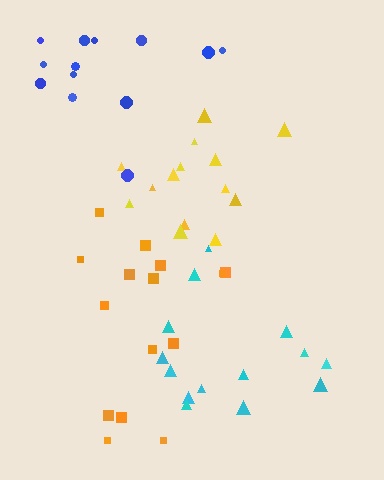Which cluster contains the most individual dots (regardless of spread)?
Orange (15).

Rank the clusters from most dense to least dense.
yellow, orange, cyan, blue.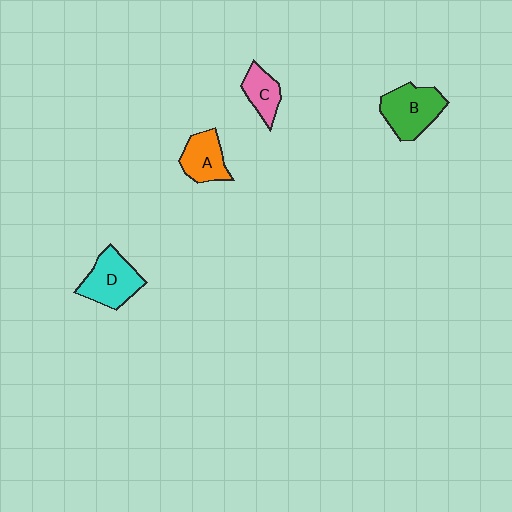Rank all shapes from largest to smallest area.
From largest to smallest: B (green), D (cyan), A (orange), C (pink).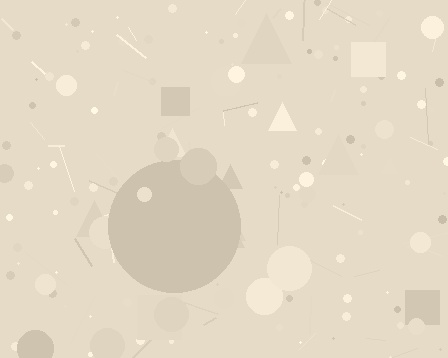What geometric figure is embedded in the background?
A circle is embedded in the background.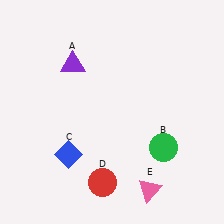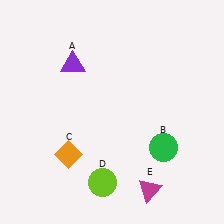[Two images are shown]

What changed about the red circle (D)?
In Image 1, D is red. In Image 2, it changed to lime.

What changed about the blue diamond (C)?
In Image 1, C is blue. In Image 2, it changed to orange.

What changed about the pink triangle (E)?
In Image 1, E is pink. In Image 2, it changed to magenta.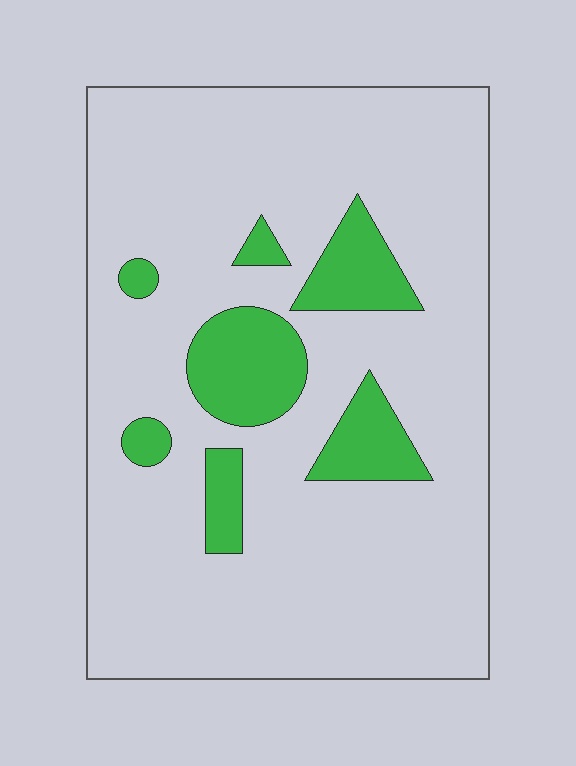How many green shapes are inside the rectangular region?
7.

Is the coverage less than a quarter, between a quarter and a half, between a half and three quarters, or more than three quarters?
Less than a quarter.